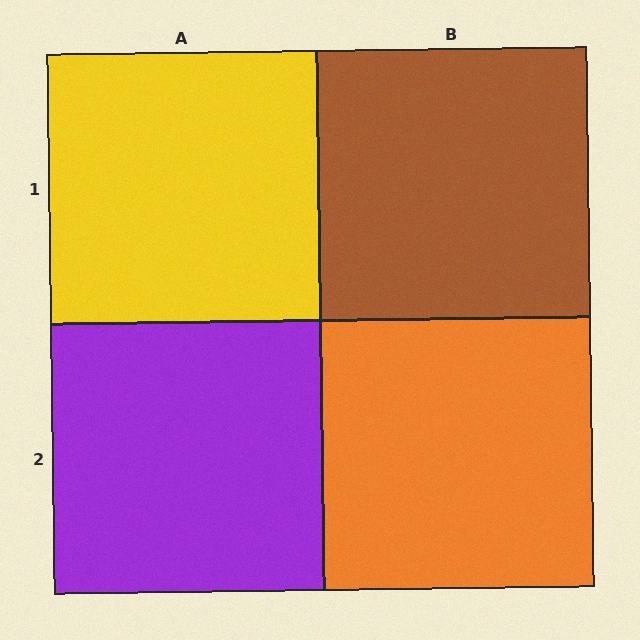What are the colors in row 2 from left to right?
Purple, orange.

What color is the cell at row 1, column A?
Yellow.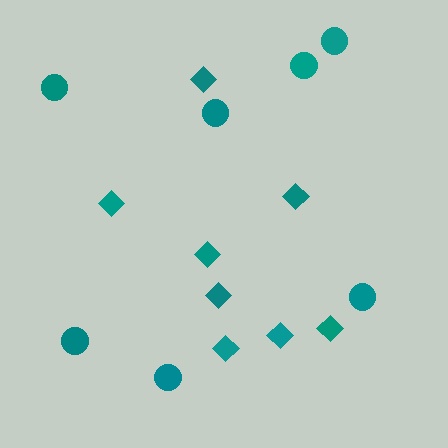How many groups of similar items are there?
There are 2 groups: one group of diamonds (8) and one group of circles (7).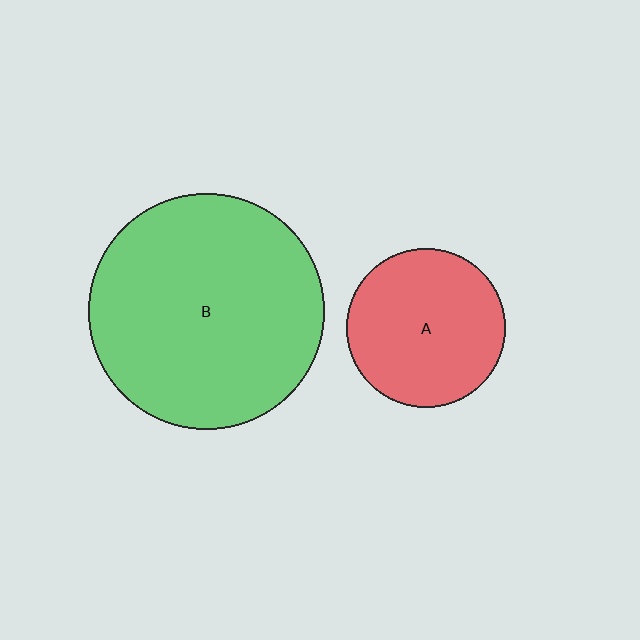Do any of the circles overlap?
No, none of the circles overlap.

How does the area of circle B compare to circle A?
Approximately 2.2 times.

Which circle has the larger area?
Circle B (green).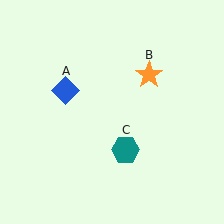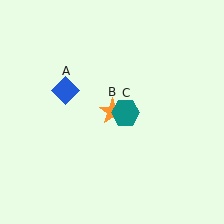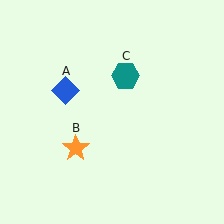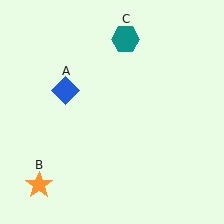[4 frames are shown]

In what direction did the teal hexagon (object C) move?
The teal hexagon (object C) moved up.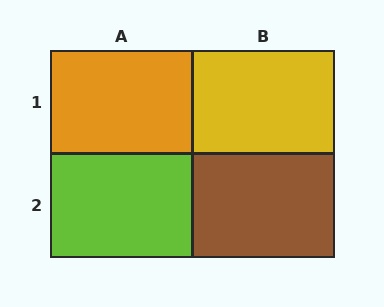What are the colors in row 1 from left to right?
Orange, yellow.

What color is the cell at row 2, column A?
Lime.